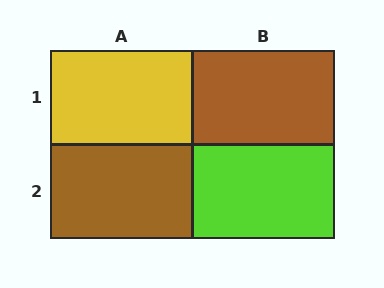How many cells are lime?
1 cell is lime.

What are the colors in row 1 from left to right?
Yellow, brown.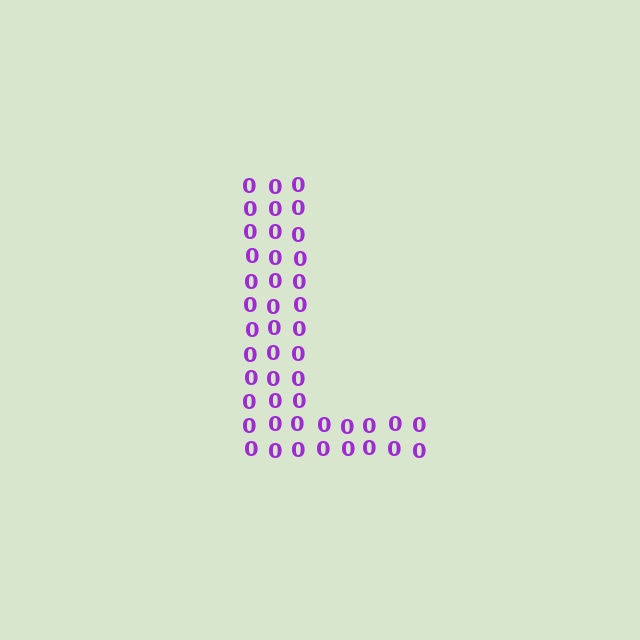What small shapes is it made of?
It is made of small digit 0's.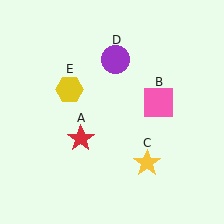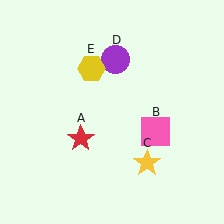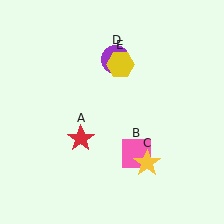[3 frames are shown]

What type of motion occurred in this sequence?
The pink square (object B), yellow hexagon (object E) rotated clockwise around the center of the scene.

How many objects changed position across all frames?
2 objects changed position: pink square (object B), yellow hexagon (object E).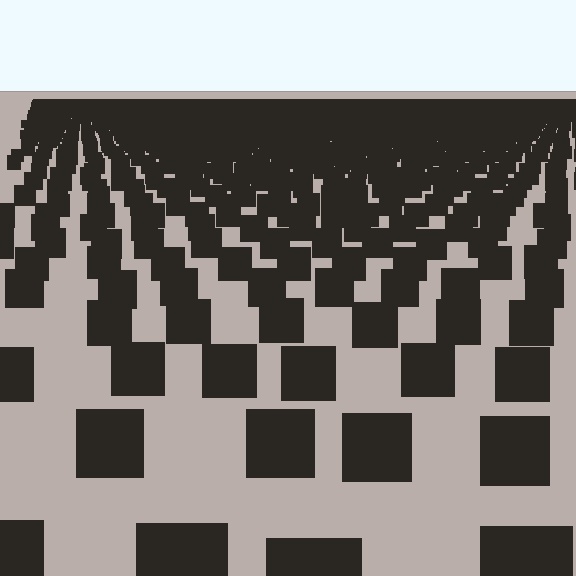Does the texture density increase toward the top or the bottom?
Density increases toward the top.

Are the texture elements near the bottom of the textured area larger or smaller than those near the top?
Larger. Near the bottom, elements are closer to the viewer and appear at a bigger on-screen size.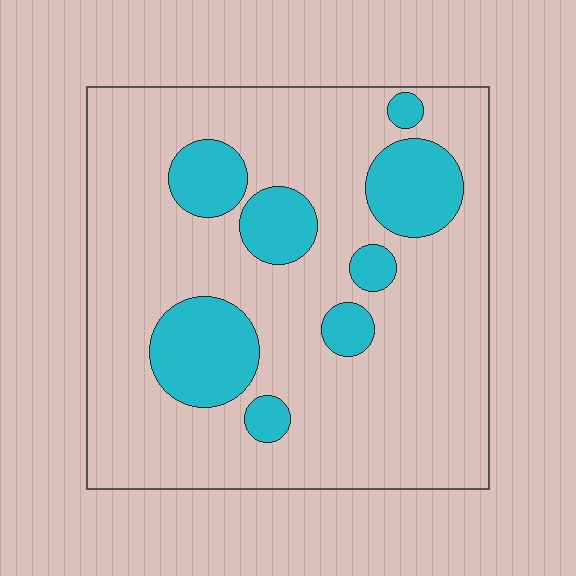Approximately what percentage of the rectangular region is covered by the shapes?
Approximately 20%.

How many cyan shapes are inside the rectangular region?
8.